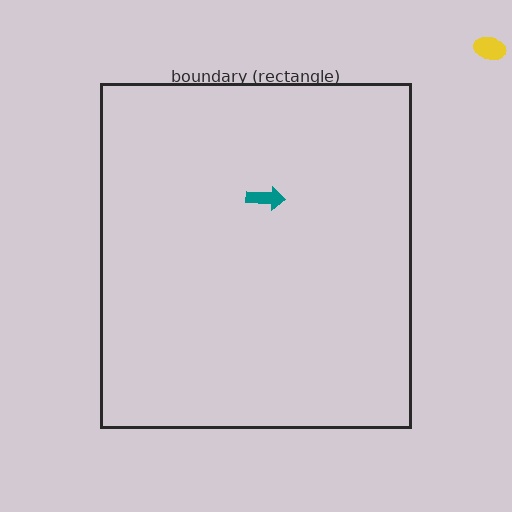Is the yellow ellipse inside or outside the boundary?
Outside.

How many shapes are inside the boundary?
1 inside, 1 outside.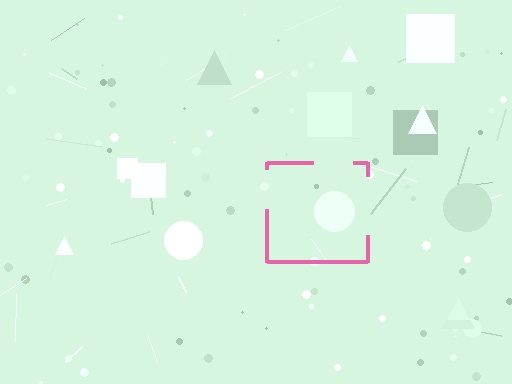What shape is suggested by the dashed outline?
The dashed outline suggests a square.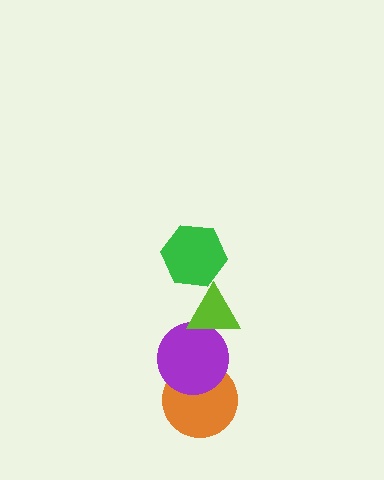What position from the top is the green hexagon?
The green hexagon is 1st from the top.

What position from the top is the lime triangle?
The lime triangle is 2nd from the top.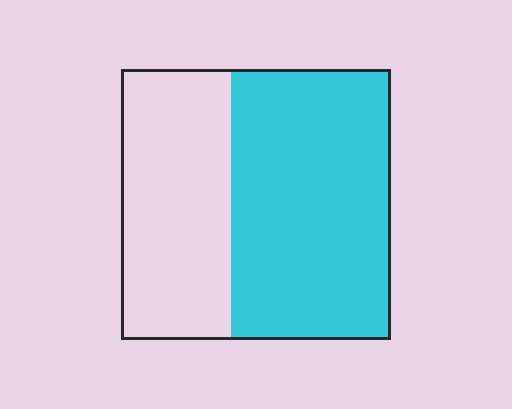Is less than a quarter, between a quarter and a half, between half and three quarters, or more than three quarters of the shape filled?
Between half and three quarters.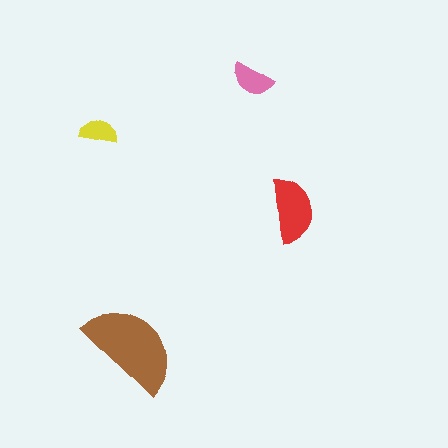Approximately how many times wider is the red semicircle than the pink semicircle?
About 1.5 times wider.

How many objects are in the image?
There are 4 objects in the image.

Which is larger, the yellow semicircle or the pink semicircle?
The pink one.